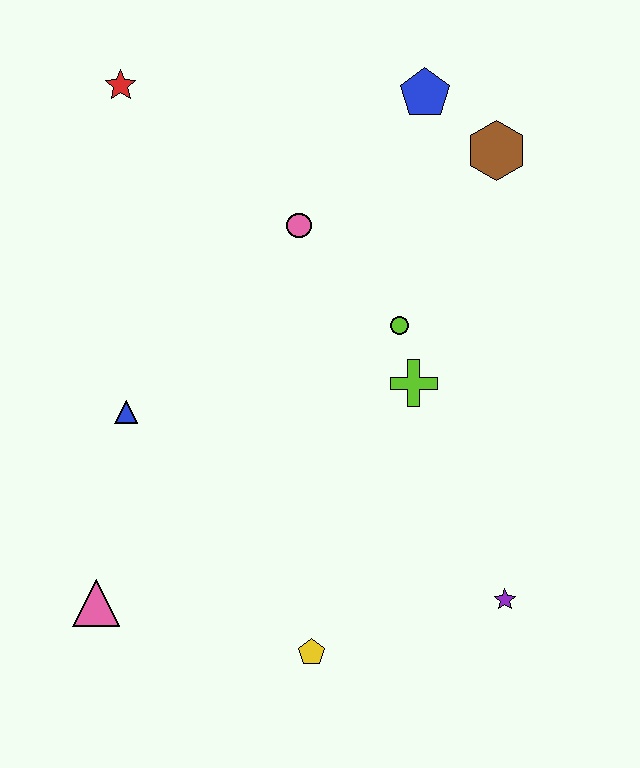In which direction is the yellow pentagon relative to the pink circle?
The yellow pentagon is below the pink circle.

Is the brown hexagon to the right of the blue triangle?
Yes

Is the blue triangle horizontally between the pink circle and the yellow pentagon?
No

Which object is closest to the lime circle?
The lime cross is closest to the lime circle.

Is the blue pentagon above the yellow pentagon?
Yes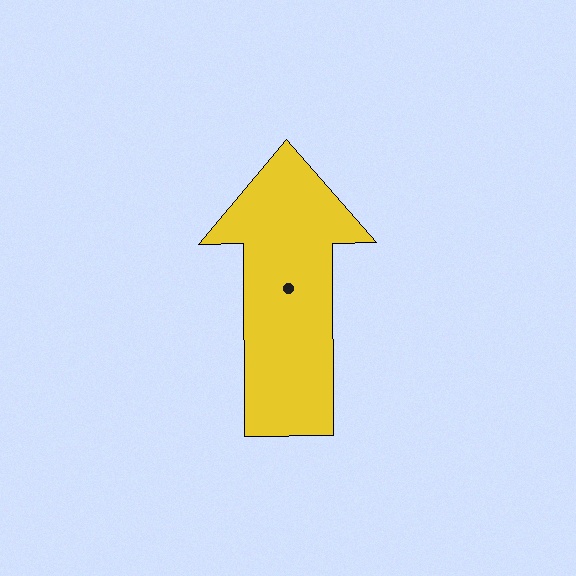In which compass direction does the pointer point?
North.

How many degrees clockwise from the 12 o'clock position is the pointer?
Approximately 359 degrees.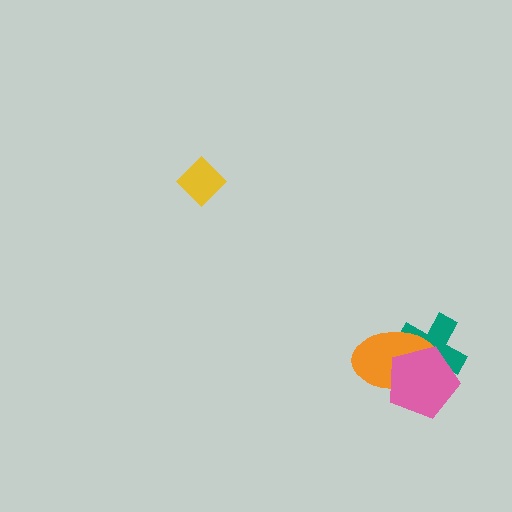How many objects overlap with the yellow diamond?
0 objects overlap with the yellow diamond.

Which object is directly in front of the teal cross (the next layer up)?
The orange ellipse is directly in front of the teal cross.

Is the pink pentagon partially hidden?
No, no other shape covers it.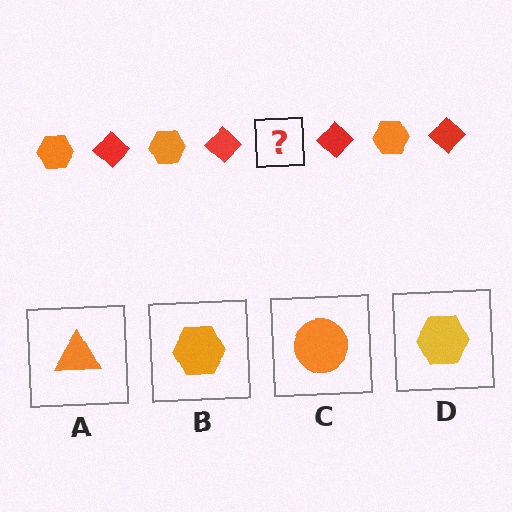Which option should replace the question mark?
Option B.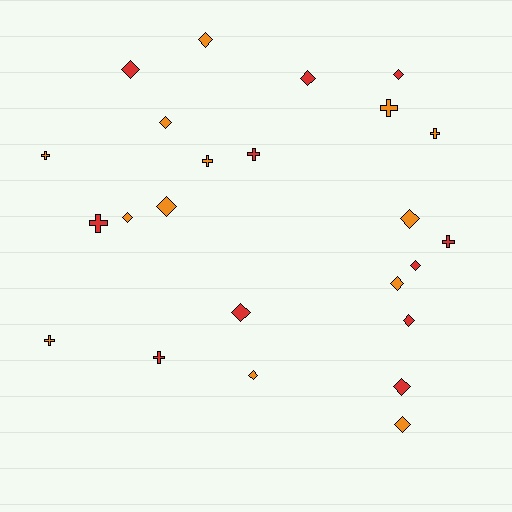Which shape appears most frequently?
Diamond, with 15 objects.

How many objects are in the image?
There are 24 objects.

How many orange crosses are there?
There are 5 orange crosses.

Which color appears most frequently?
Orange, with 13 objects.